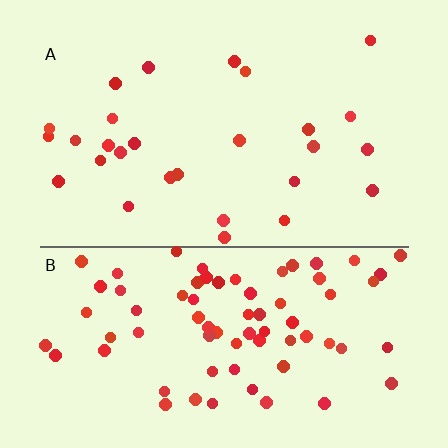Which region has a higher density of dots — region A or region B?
B (the bottom).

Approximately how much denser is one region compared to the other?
Approximately 2.7× — region B over region A.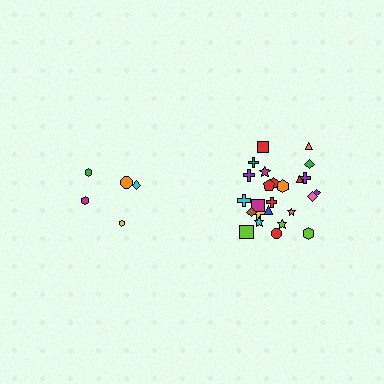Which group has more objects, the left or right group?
The right group.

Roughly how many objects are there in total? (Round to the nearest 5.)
Roughly 30 objects in total.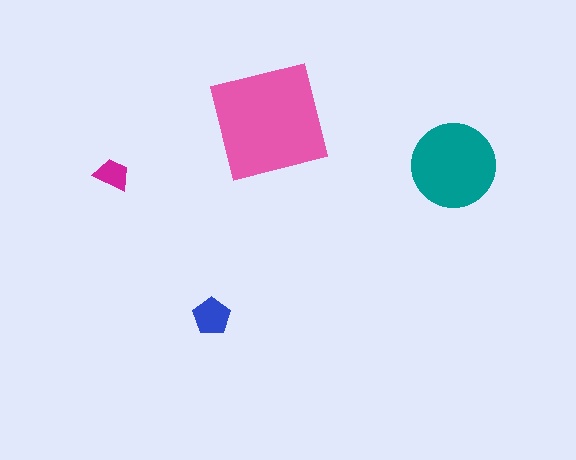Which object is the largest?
The pink square.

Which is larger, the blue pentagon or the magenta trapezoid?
The blue pentagon.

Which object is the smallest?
The magenta trapezoid.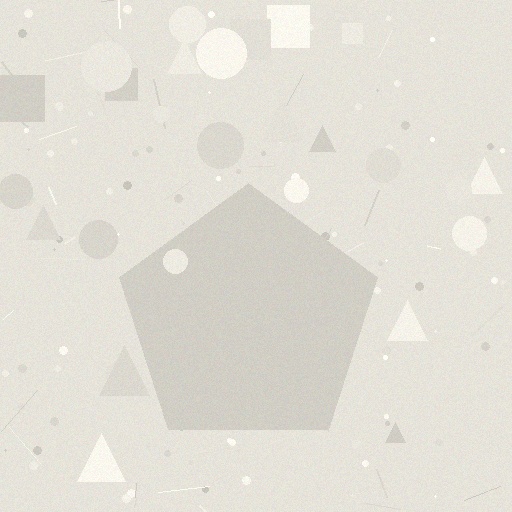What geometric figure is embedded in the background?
A pentagon is embedded in the background.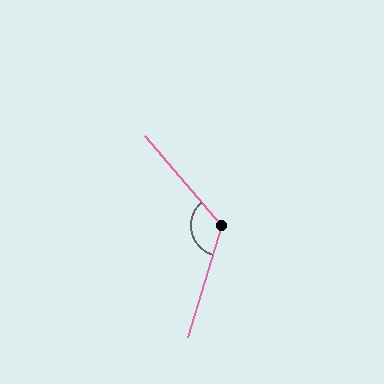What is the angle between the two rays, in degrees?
Approximately 123 degrees.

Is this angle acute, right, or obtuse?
It is obtuse.